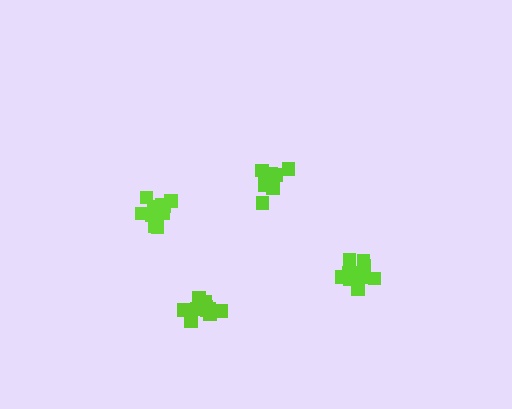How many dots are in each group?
Group 1: 10 dots, Group 2: 13 dots, Group 3: 12 dots, Group 4: 14 dots (49 total).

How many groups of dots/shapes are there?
There are 4 groups.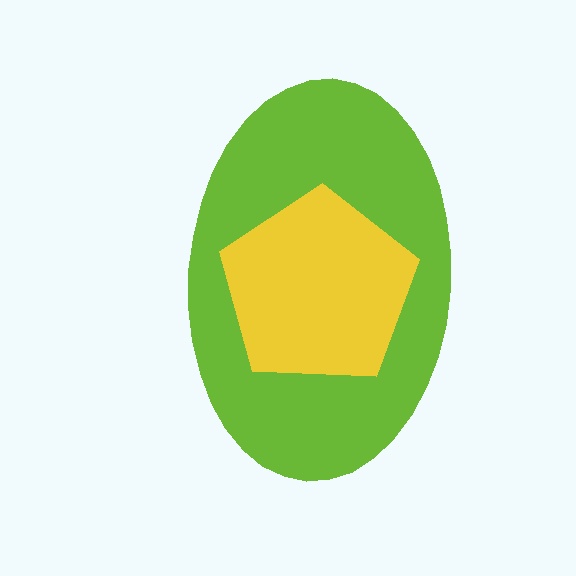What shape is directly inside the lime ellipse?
The yellow pentagon.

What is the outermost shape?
The lime ellipse.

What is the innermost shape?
The yellow pentagon.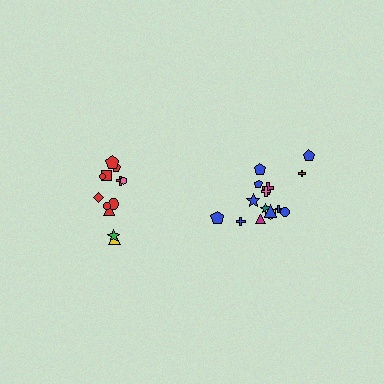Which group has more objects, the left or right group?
The right group.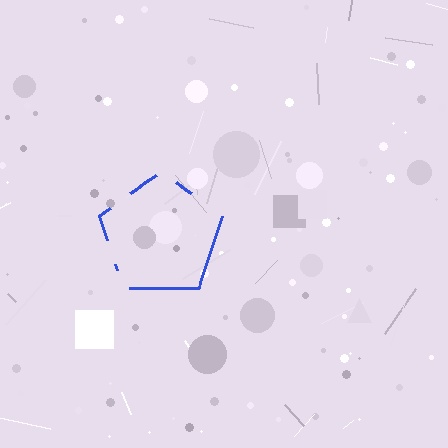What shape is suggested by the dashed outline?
The dashed outline suggests a pentagon.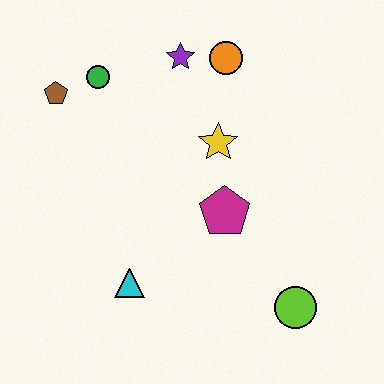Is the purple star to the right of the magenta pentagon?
No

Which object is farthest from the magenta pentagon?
The brown pentagon is farthest from the magenta pentagon.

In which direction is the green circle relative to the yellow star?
The green circle is to the left of the yellow star.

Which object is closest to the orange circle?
The purple star is closest to the orange circle.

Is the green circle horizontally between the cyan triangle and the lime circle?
No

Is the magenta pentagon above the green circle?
No